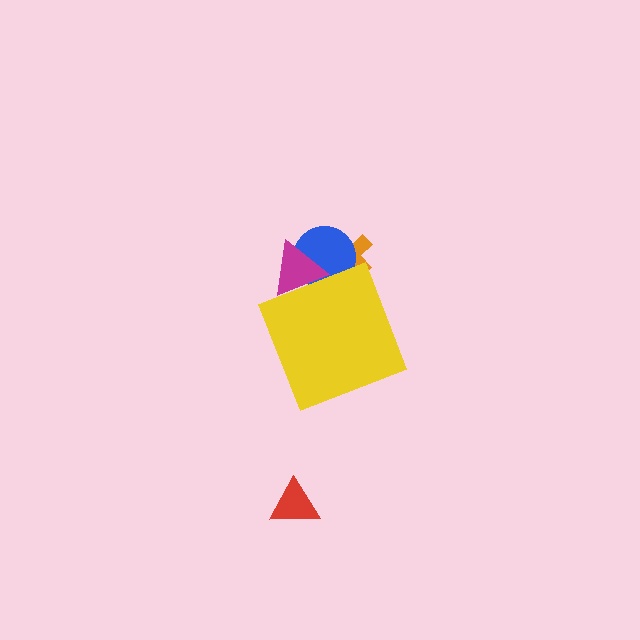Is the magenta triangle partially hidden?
Yes, the magenta triangle is partially hidden behind the yellow diamond.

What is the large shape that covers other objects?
A yellow diamond.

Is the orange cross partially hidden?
Yes, the orange cross is partially hidden behind the yellow diamond.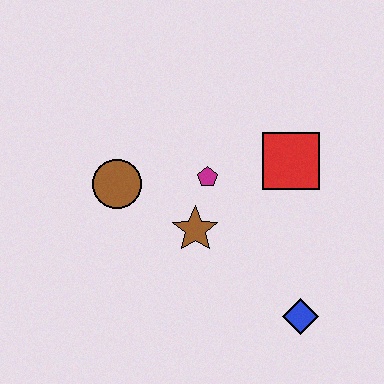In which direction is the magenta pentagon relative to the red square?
The magenta pentagon is to the left of the red square.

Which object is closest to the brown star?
The magenta pentagon is closest to the brown star.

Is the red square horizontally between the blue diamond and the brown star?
Yes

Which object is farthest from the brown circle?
The blue diamond is farthest from the brown circle.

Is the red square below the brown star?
No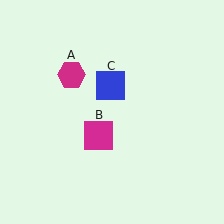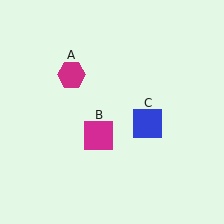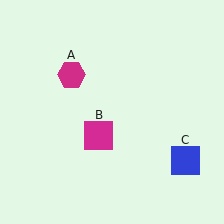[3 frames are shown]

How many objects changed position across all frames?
1 object changed position: blue square (object C).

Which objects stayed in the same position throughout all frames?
Magenta hexagon (object A) and magenta square (object B) remained stationary.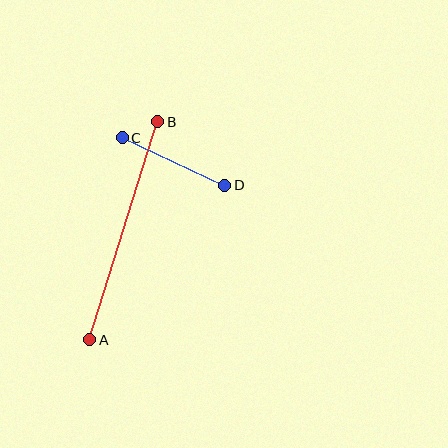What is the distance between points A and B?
The distance is approximately 228 pixels.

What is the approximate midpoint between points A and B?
The midpoint is at approximately (124, 231) pixels.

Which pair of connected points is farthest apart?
Points A and B are farthest apart.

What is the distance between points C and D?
The distance is approximately 113 pixels.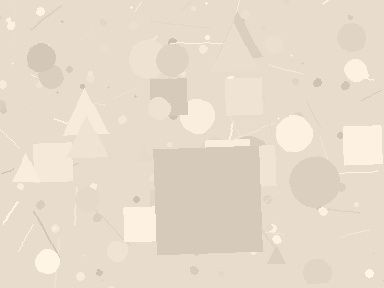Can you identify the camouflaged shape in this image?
The camouflaged shape is a square.